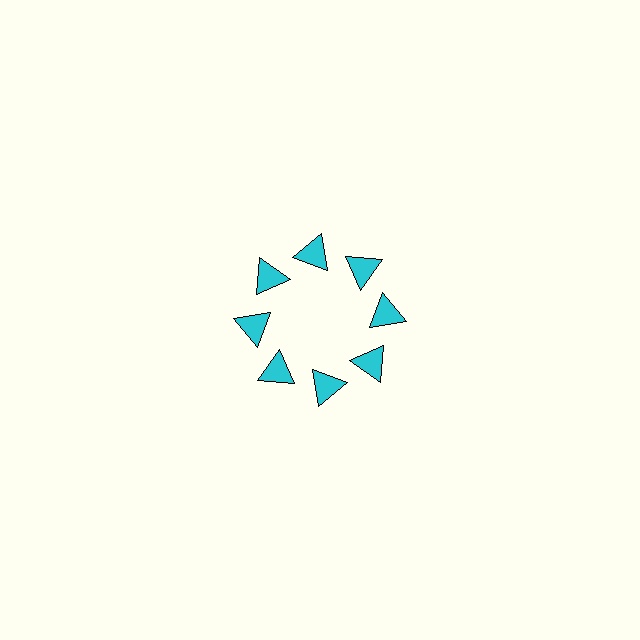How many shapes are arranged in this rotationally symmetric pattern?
There are 8 shapes, arranged in 8 groups of 1.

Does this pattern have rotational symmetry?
Yes, this pattern has 8-fold rotational symmetry. It looks the same after rotating 45 degrees around the center.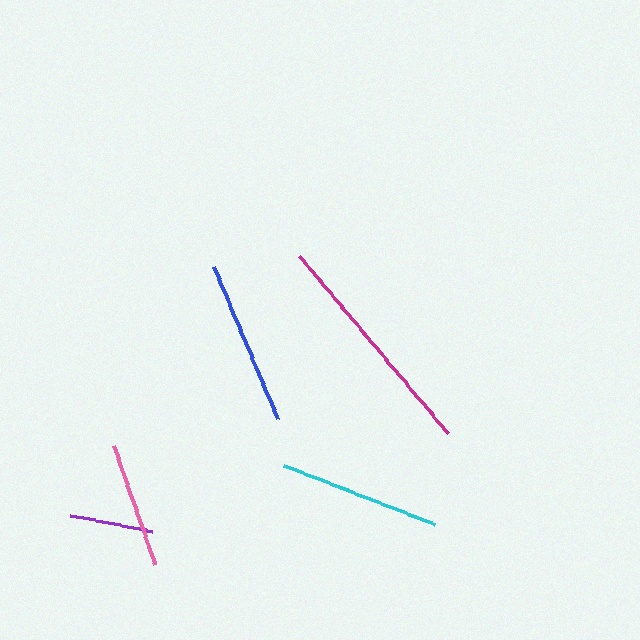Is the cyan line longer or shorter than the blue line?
The blue line is longer than the cyan line.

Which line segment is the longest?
The magenta line is the longest at approximately 232 pixels.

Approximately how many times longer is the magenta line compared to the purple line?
The magenta line is approximately 2.8 times the length of the purple line.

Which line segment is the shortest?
The purple line is the shortest at approximately 83 pixels.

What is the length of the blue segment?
The blue segment is approximately 167 pixels long.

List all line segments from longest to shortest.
From longest to shortest: magenta, blue, cyan, pink, purple.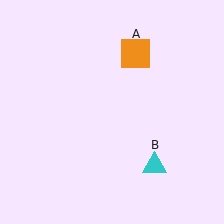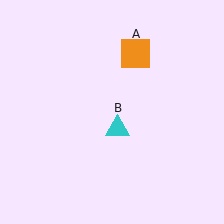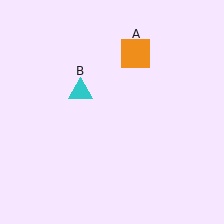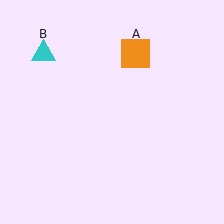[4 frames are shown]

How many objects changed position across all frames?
1 object changed position: cyan triangle (object B).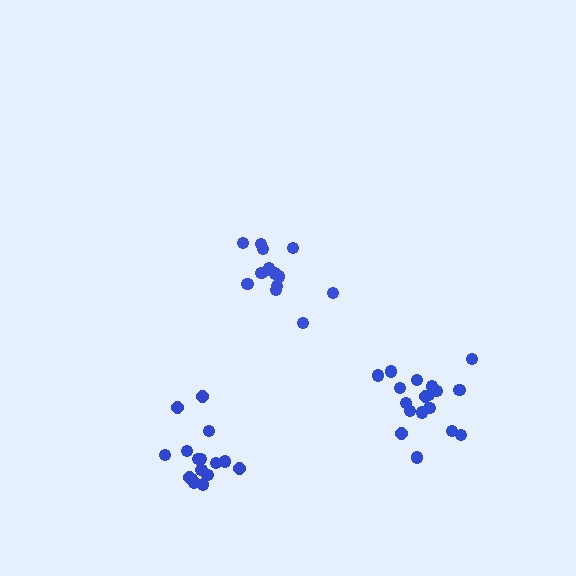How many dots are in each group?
Group 1: 14 dots, Group 2: 18 dots, Group 3: 16 dots (48 total).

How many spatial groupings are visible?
There are 3 spatial groupings.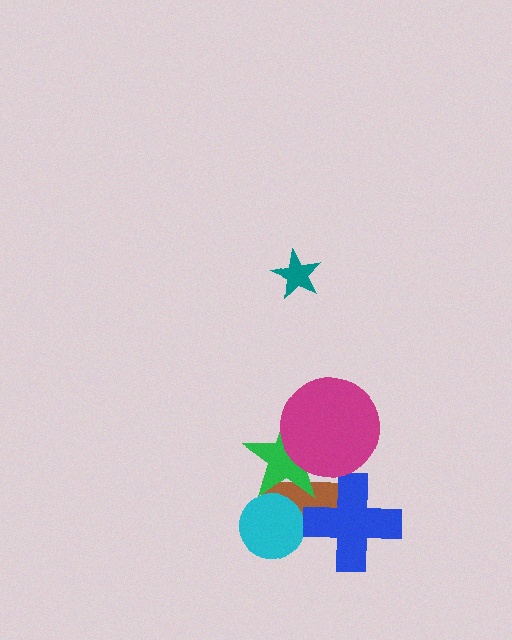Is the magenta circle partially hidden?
No, no other shape covers it.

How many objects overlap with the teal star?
0 objects overlap with the teal star.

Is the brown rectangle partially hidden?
Yes, it is partially covered by another shape.